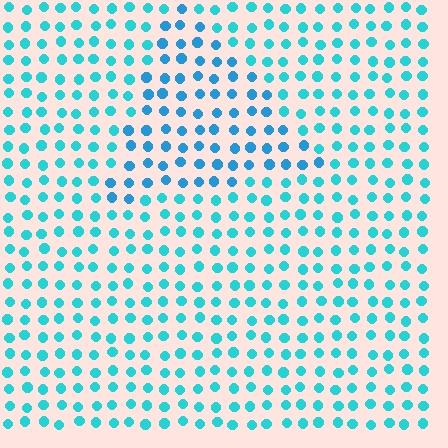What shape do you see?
I see a triangle.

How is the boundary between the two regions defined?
The boundary is defined purely by a slight shift in hue (about 21 degrees). Spacing, size, and orientation are identical on both sides.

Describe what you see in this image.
The image is filled with small cyan elements in a uniform arrangement. A triangle-shaped region is visible where the elements are tinted to a slightly different hue, forming a subtle color boundary.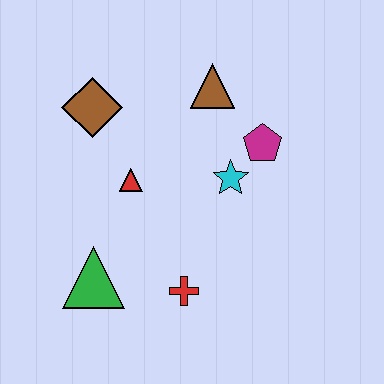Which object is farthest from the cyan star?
The green triangle is farthest from the cyan star.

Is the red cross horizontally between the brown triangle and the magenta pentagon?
No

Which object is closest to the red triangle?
The brown diamond is closest to the red triangle.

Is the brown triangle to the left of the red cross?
No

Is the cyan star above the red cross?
Yes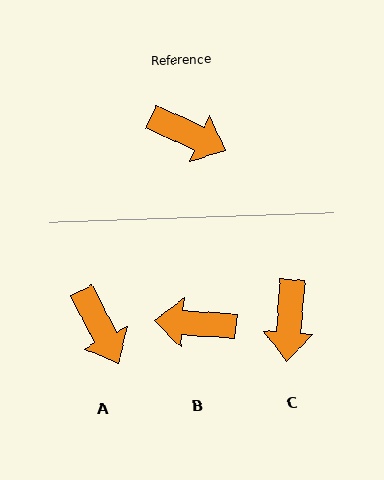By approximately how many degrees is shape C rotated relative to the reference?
Approximately 70 degrees clockwise.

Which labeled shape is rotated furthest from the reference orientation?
B, about 160 degrees away.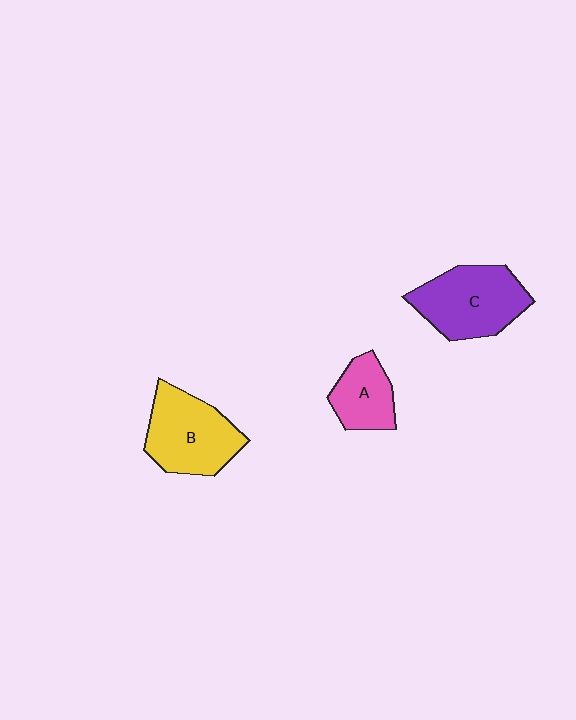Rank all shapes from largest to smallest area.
From largest to smallest: C (purple), B (yellow), A (pink).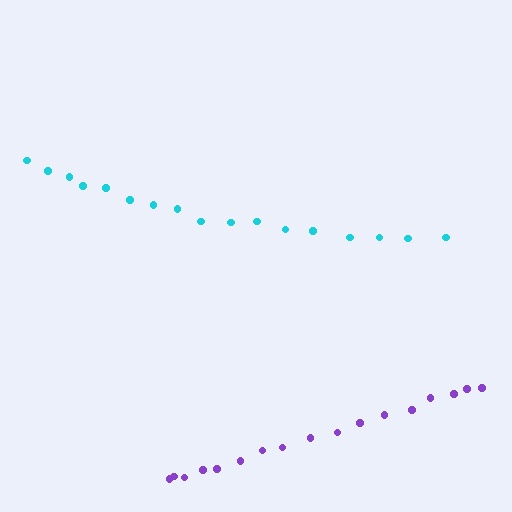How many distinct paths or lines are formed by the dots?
There are 2 distinct paths.